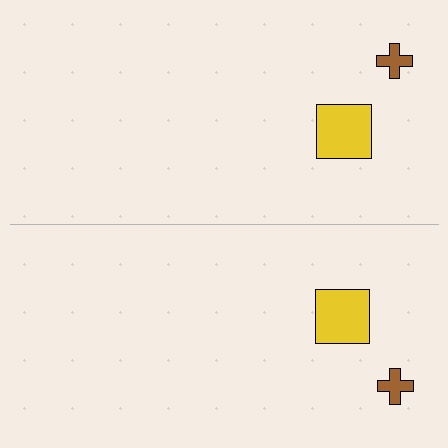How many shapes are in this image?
There are 4 shapes in this image.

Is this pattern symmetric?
Yes, this pattern has bilateral (reflection) symmetry.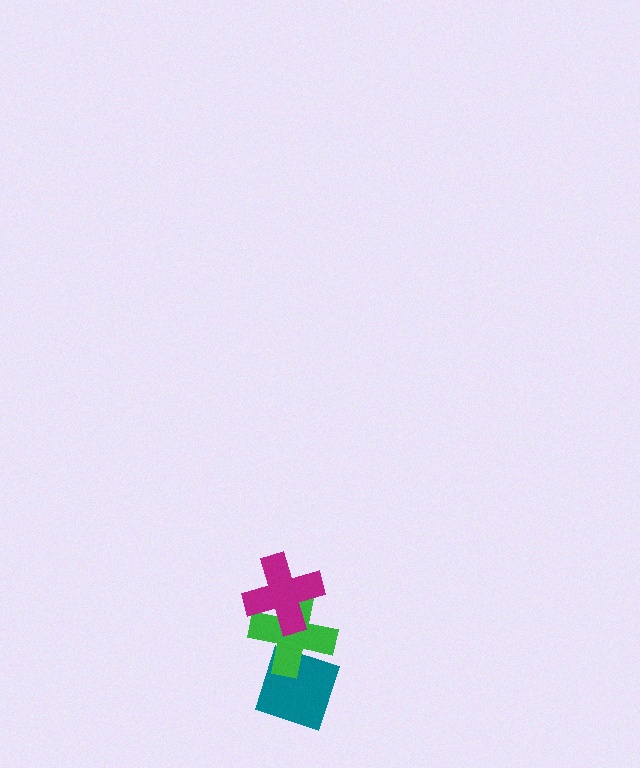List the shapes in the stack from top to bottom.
From top to bottom: the magenta cross, the green cross, the teal diamond.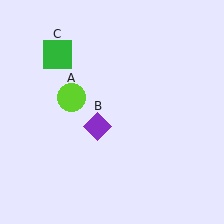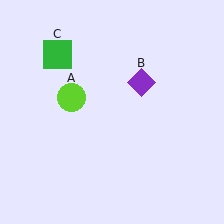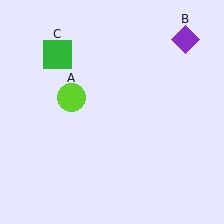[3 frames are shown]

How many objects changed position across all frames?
1 object changed position: purple diamond (object B).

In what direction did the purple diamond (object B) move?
The purple diamond (object B) moved up and to the right.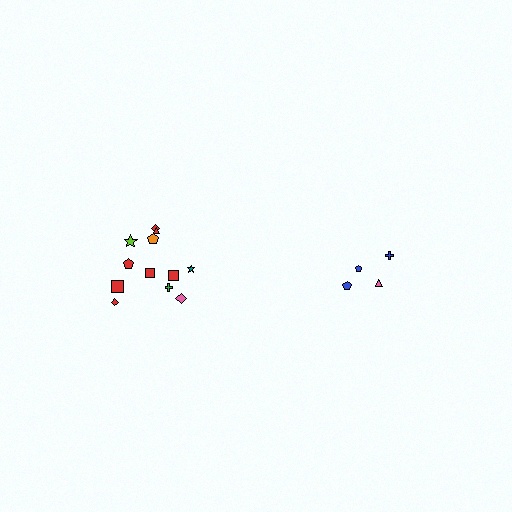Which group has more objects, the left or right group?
The left group.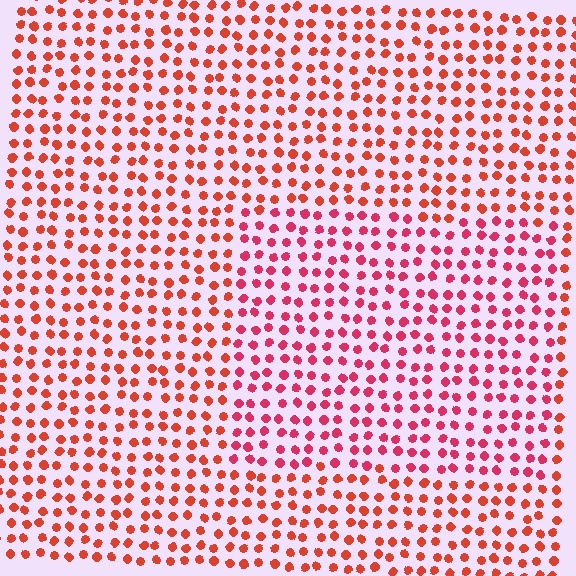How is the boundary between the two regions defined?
The boundary is defined purely by a slight shift in hue (about 25 degrees). Spacing, size, and orientation are identical on both sides.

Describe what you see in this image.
The image is filled with small red elements in a uniform arrangement. A rectangle-shaped region is visible where the elements are tinted to a slightly different hue, forming a subtle color boundary.